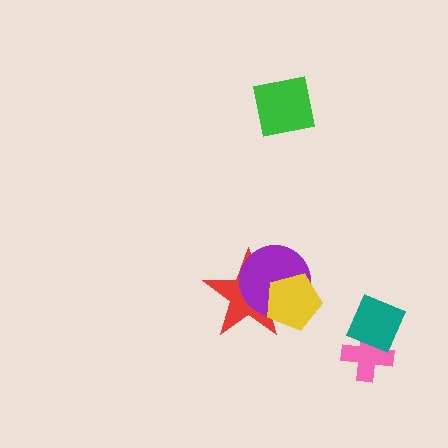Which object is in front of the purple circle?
The yellow pentagon is in front of the purple circle.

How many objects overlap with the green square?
0 objects overlap with the green square.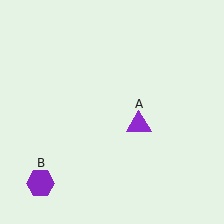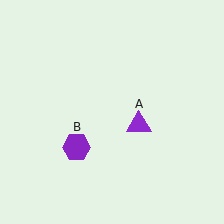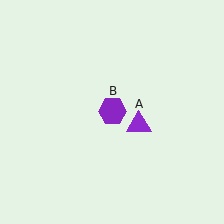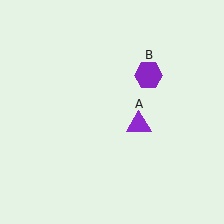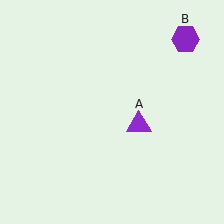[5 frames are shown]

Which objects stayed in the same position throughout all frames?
Purple triangle (object A) remained stationary.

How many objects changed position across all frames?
1 object changed position: purple hexagon (object B).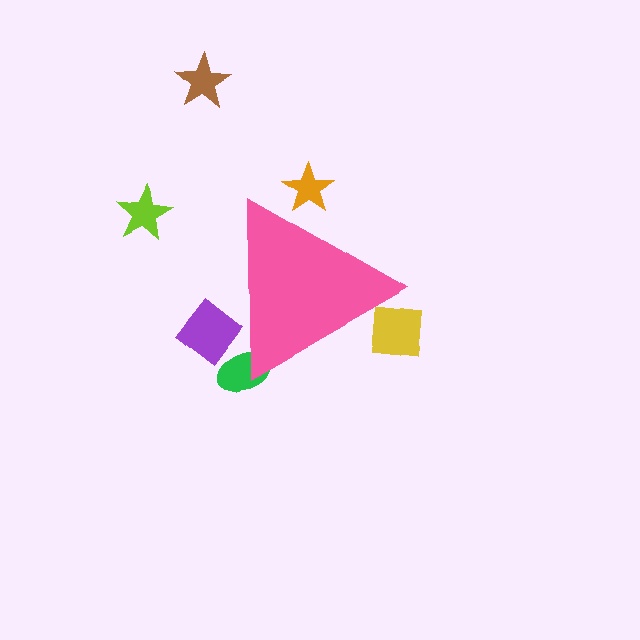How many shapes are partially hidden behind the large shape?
4 shapes are partially hidden.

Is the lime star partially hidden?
No, the lime star is fully visible.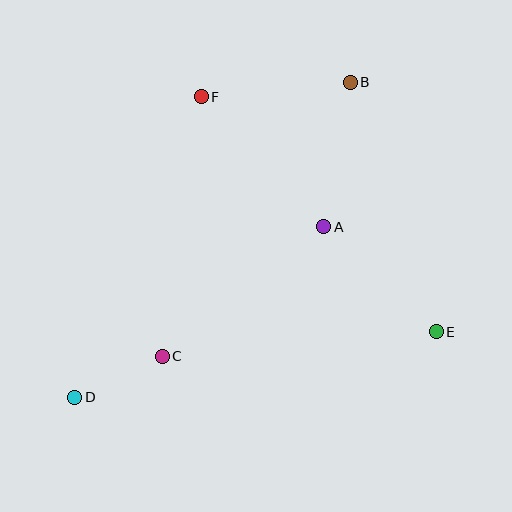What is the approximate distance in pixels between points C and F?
The distance between C and F is approximately 263 pixels.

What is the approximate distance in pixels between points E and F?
The distance between E and F is approximately 332 pixels.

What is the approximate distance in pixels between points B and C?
The distance between B and C is approximately 332 pixels.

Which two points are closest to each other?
Points C and D are closest to each other.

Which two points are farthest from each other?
Points B and D are farthest from each other.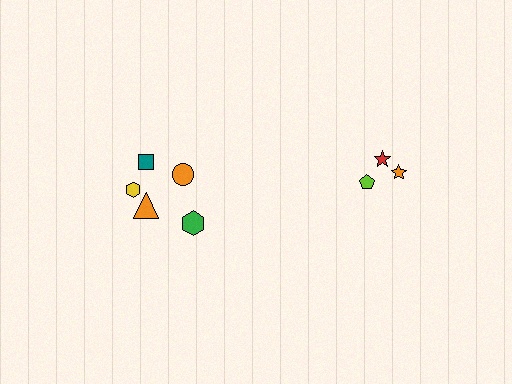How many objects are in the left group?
There are 5 objects.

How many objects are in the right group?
There are 3 objects.